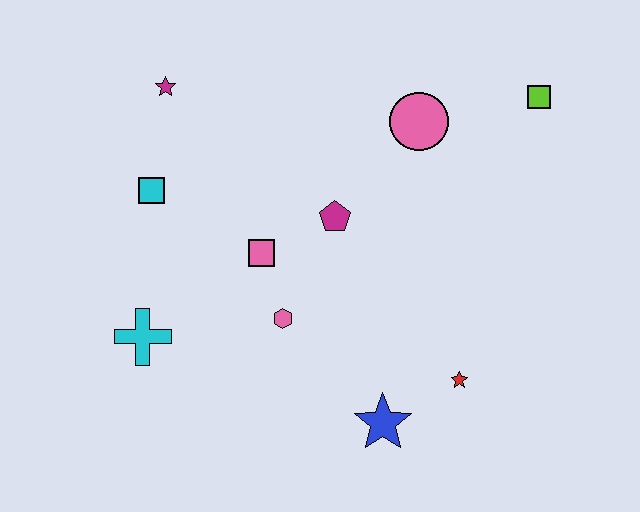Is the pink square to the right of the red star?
No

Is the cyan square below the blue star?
No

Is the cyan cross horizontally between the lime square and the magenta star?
No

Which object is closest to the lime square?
The pink circle is closest to the lime square.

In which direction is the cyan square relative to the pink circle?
The cyan square is to the left of the pink circle.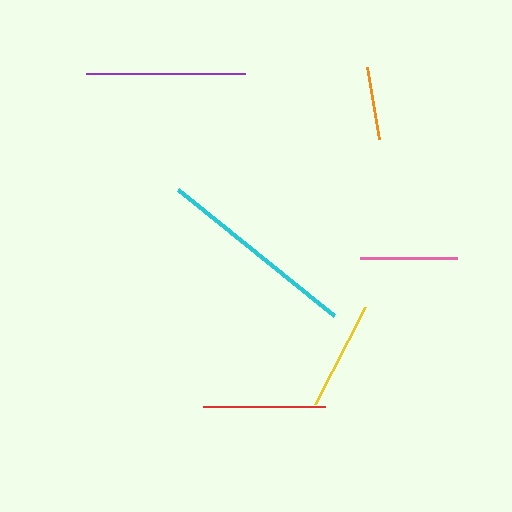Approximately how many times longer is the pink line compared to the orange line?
The pink line is approximately 1.3 times the length of the orange line.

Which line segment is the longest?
The cyan line is the longest at approximately 201 pixels.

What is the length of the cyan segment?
The cyan segment is approximately 201 pixels long.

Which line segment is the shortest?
The orange line is the shortest at approximately 74 pixels.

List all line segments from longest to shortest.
From longest to shortest: cyan, purple, red, yellow, pink, orange.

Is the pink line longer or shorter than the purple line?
The purple line is longer than the pink line.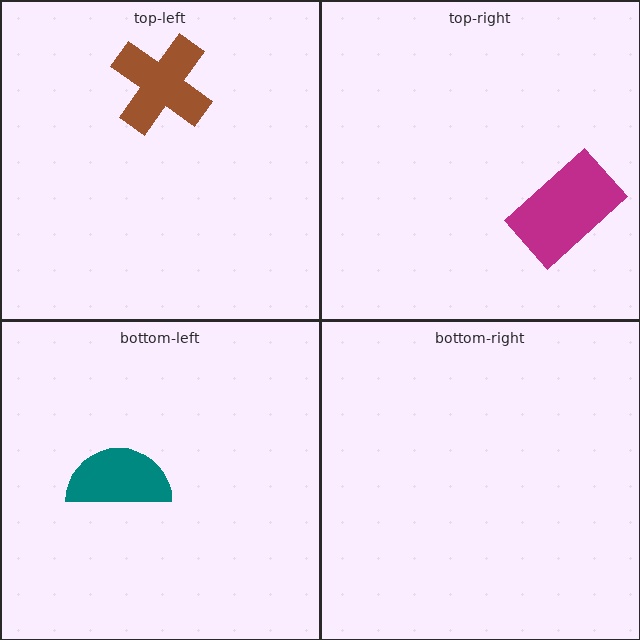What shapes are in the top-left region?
The brown cross.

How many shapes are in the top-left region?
1.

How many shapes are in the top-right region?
1.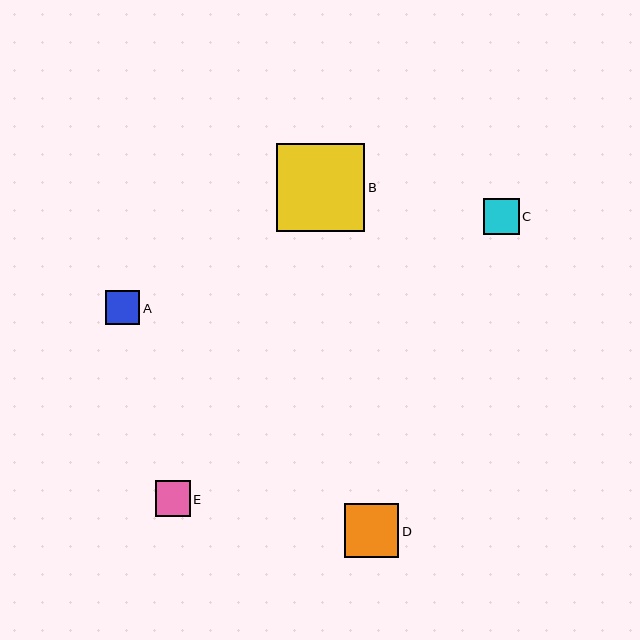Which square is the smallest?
Square A is the smallest with a size of approximately 34 pixels.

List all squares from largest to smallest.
From largest to smallest: B, D, C, E, A.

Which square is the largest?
Square B is the largest with a size of approximately 88 pixels.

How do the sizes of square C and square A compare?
Square C and square A are approximately the same size.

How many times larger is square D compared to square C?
Square D is approximately 1.5 times the size of square C.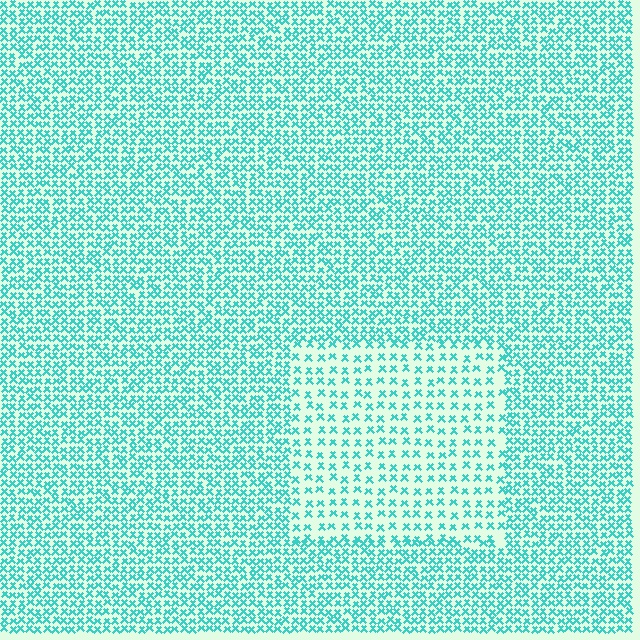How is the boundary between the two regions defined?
The boundary is defined by a change in element density (approximately 2.0x ratio). All elements are the same color, size, and shape.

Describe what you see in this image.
The image contains small cyan elements arranged at two different densities. A rectangle-shaped region is visible where the elements are less densely packed than the surrounding area.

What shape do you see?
I see a rectangle.